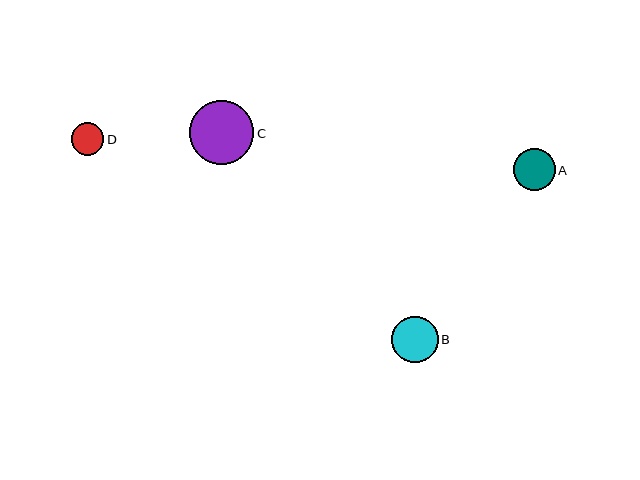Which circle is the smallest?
Circle D is the smallest with a size of approximately 32 pixels.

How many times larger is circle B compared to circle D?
Circle B is approximately 1.4 times the size of circle D.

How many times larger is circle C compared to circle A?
Circle C is approximately 1.5 times the size of circle A.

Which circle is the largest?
Circle C is the largest with a size of approximately 64 pixels.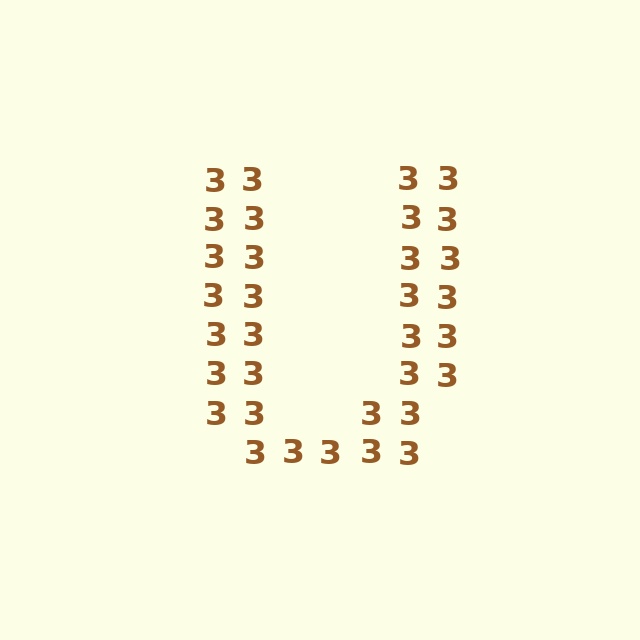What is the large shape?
The large shape is the letter U.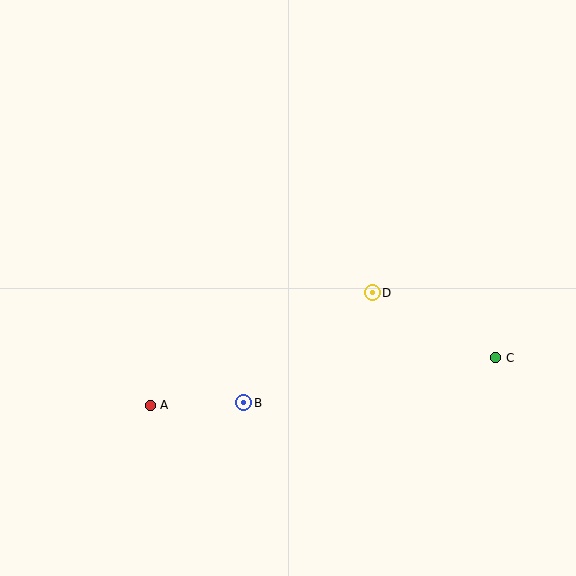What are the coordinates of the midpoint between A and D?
The midpoint between A and D is at (261, 349).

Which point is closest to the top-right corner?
Point D is closest to the top-right corner.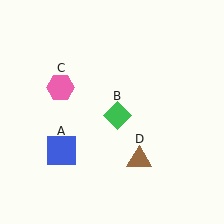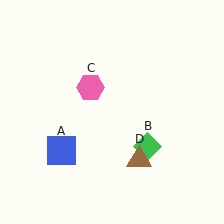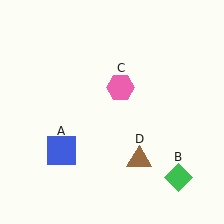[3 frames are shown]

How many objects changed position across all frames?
2 objects changed position: green diamond (object B), pink hexagon (object C).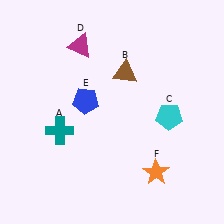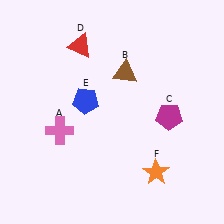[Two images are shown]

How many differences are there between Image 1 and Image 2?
There are 3 differences between the two images.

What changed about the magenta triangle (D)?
In Image 1, D is magenta. In Image 2, it changed to red.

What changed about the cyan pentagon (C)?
In Image 1, C is cyan. In Image 2, it changed to magenta.